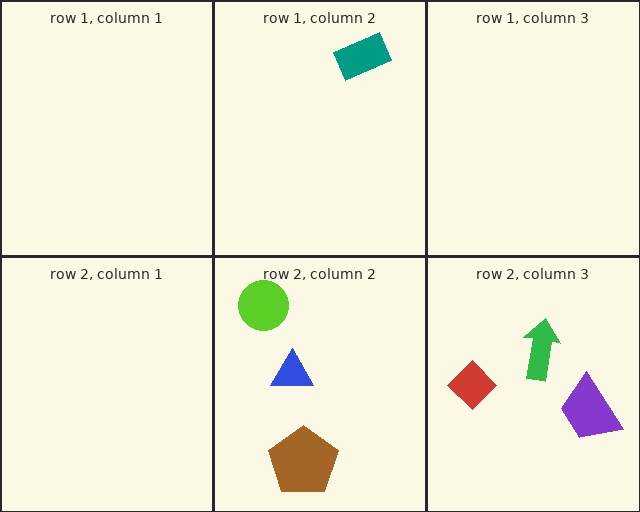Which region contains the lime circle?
The row 2, column 2 region.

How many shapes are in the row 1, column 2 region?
1.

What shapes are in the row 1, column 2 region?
The teal rectangle.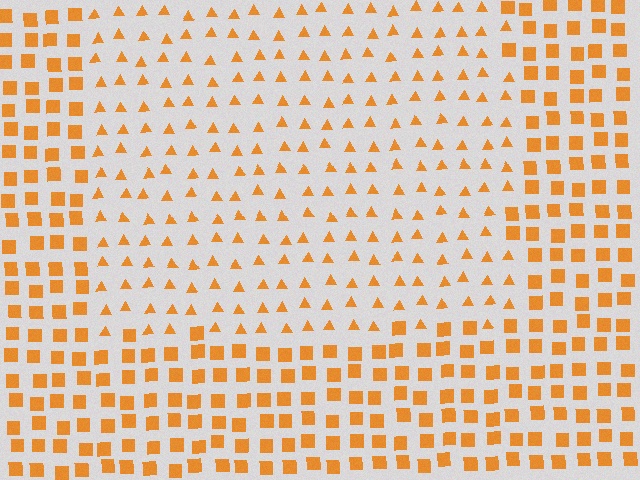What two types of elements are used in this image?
The image uses triangles inside the rectangle region and squares outside it.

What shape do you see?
I see a rectangle.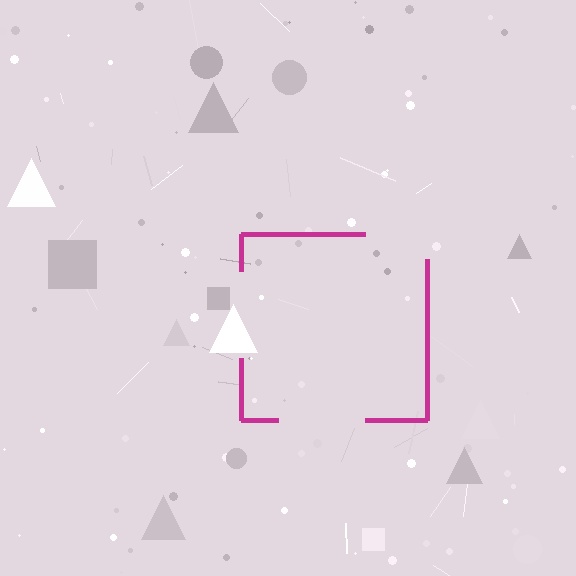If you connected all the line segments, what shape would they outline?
They would outline a square.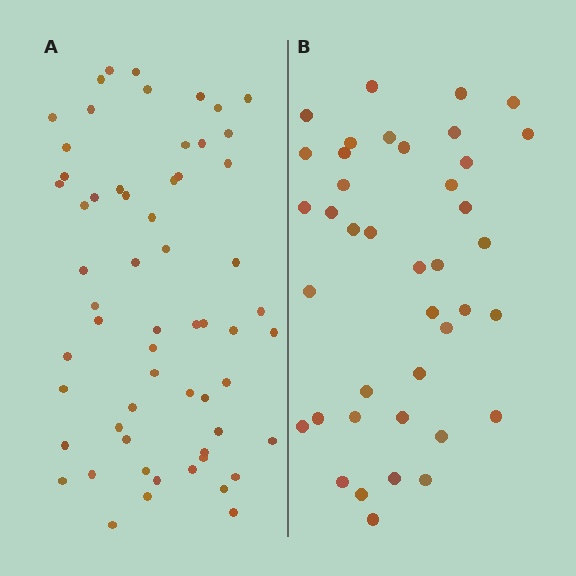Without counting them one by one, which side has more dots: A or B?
Region A (the left region) has more dots.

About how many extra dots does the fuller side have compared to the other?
Region A has approximately 20 more dots than region B.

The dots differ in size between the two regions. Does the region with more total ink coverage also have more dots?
No. Region B has more total ink coverage because its dots are larger, but region A actually contains more individual dots. Total area can be misleading — the number of items is what matters here.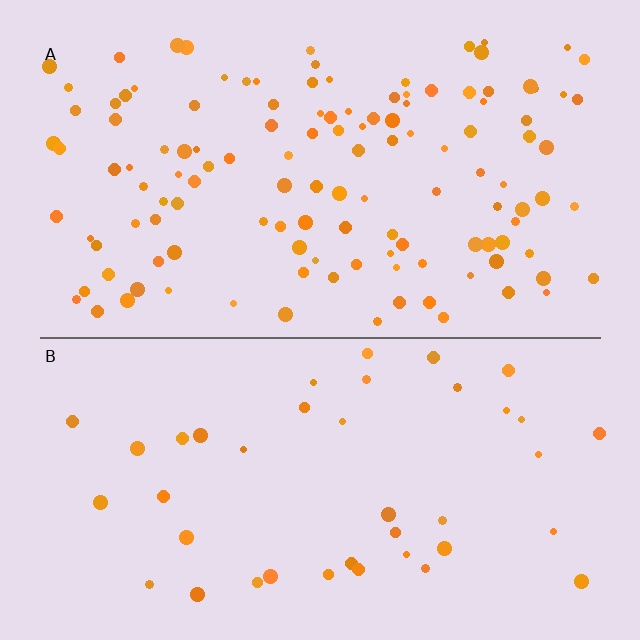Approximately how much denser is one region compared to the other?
Approximately 3.1× — region A over region B.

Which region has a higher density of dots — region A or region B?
A (the top).